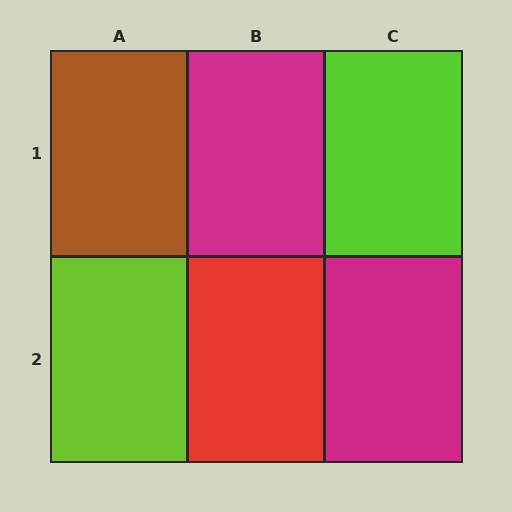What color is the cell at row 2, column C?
Magenta.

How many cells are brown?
1 cell is brown.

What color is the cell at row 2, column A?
Lime.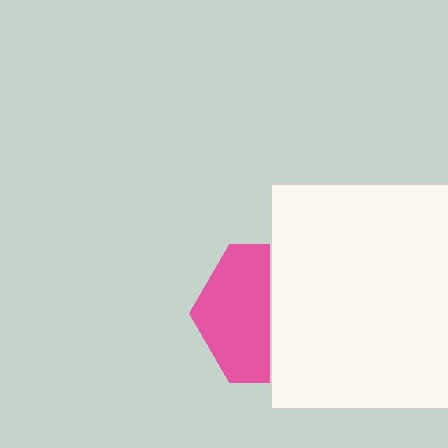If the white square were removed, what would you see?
You would see the complete pink hexagon.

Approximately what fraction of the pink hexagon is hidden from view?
Roughly 50% of the pink hexagon is hidden behind the white square.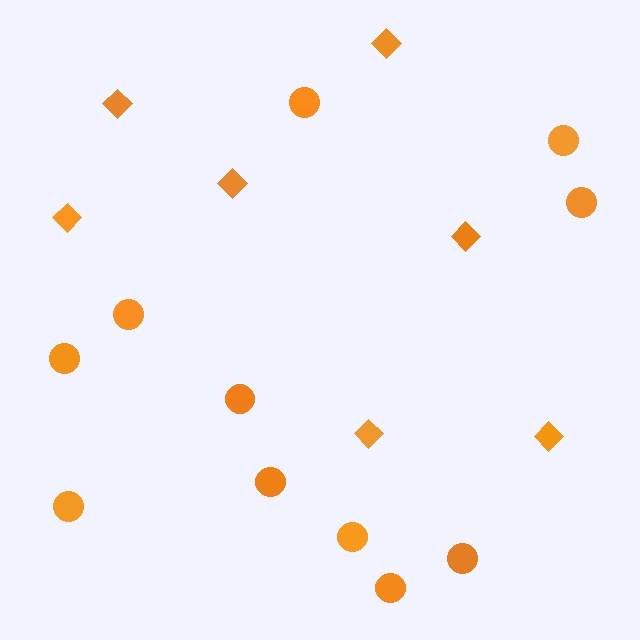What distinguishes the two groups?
There are 2 groups: one group of diamonds (7) and one group of circles (11).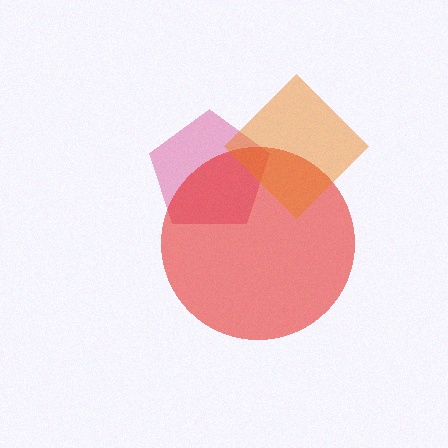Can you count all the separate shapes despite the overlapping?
Yes, there are 3 separate shapes.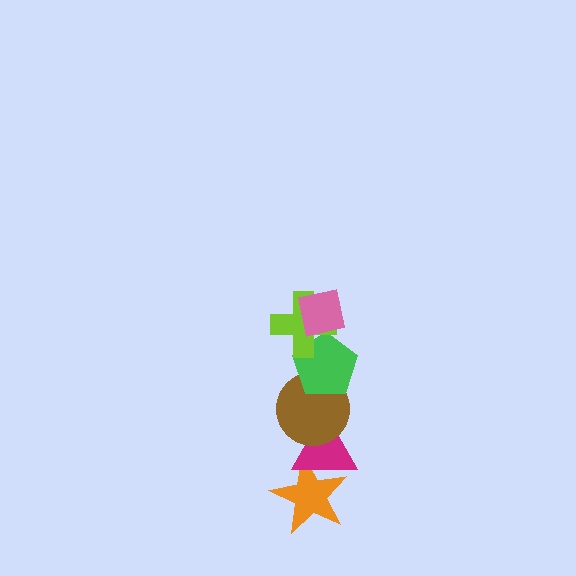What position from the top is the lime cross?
The lime cross is 2nd from the top.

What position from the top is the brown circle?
The brown circle is 4th from the top.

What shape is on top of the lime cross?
The pink square is on top of the lime cross.